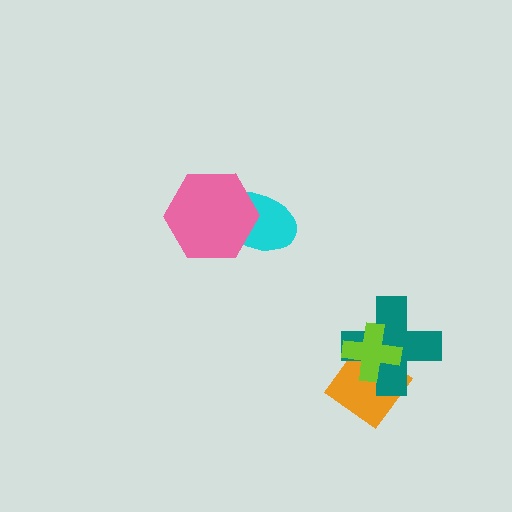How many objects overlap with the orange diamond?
2 objects overlap with the orange diamond.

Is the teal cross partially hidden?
Yes, it is partially covered by another shape.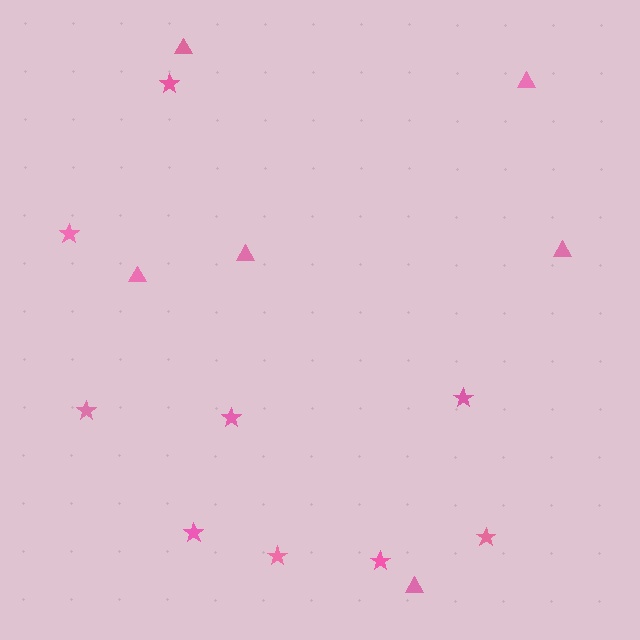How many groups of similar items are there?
There are 2 groups: one group of triangles (6) and one group of stars (9).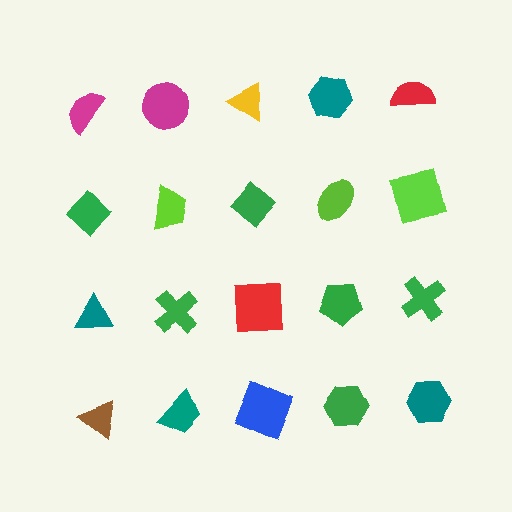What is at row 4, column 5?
A teal hexagon.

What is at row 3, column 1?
A teal triangle.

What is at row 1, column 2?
A magenta circle.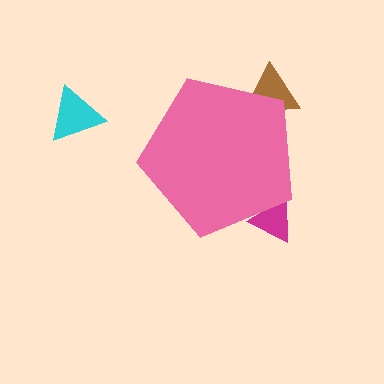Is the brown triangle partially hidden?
Yes, the brown triangle is partially hidden behind the pink pentagon.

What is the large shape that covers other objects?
A pink pentagon.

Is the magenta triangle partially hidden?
Yes, the magenta triangle is partially hidden behind the pink pentagon.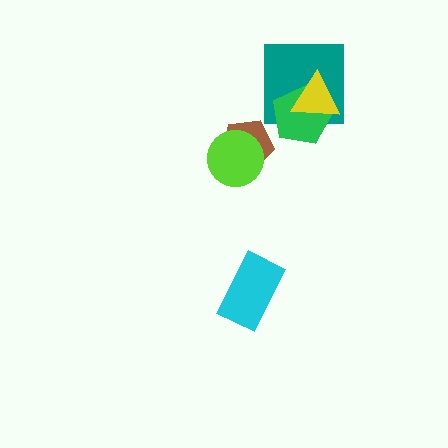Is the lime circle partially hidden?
No, no other shape covers it.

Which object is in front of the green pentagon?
The yellow triangle is in front of the green pentagon.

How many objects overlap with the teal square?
2 objects overlap with the teal square.